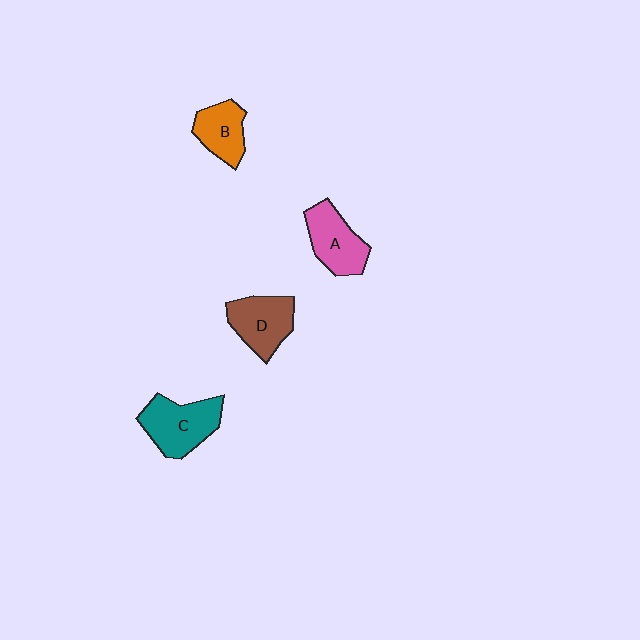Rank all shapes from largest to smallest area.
From largest to smallest: C (teal), D (brown), A (pink), B (orange).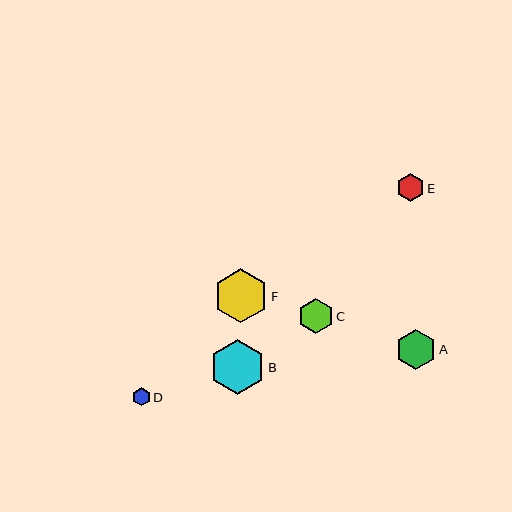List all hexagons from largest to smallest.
From largest to smallest: B, F, A, C, E, D.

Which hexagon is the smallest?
Hexagon D is the smallest with a size of approximately 18 pixels.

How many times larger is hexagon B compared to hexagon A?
Hexagon B is approximately 1.4 times the size of hexagon A.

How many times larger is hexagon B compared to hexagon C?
Hexagon B is approximately 1.6 times the size of hexagon C.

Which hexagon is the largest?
Hexagon B is the largest with a size of approximately 55 pixels.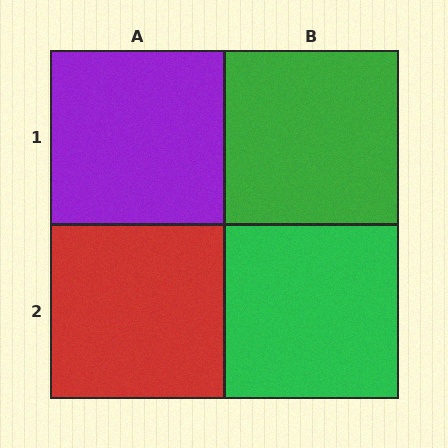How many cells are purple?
1 cell is purple.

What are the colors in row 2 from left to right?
Red, green.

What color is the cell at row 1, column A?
Purple.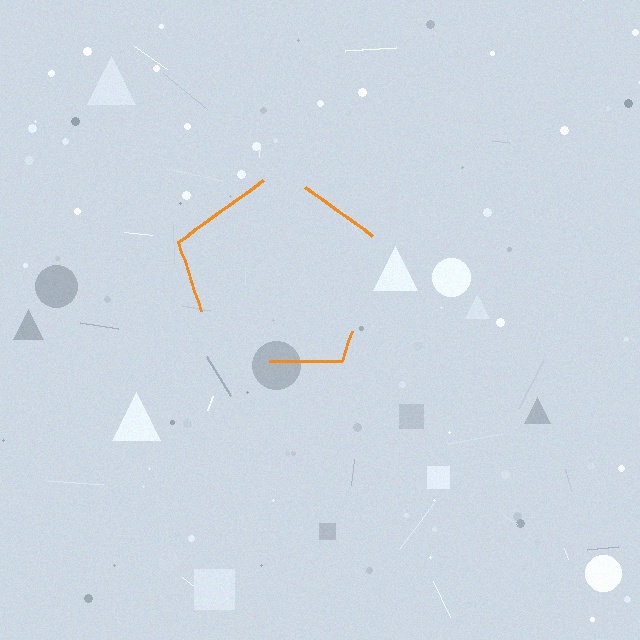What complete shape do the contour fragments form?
The contour fragments form a pentagon.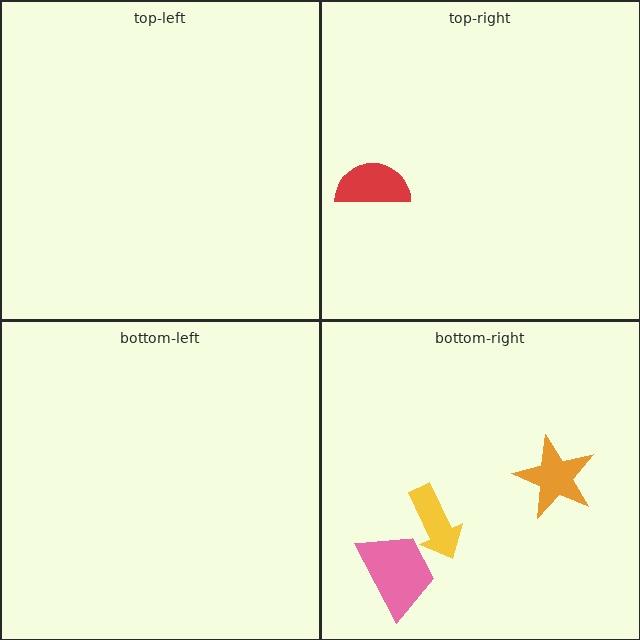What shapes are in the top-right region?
The red semicircle.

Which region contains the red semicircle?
The top-right region.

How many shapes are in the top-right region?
1.